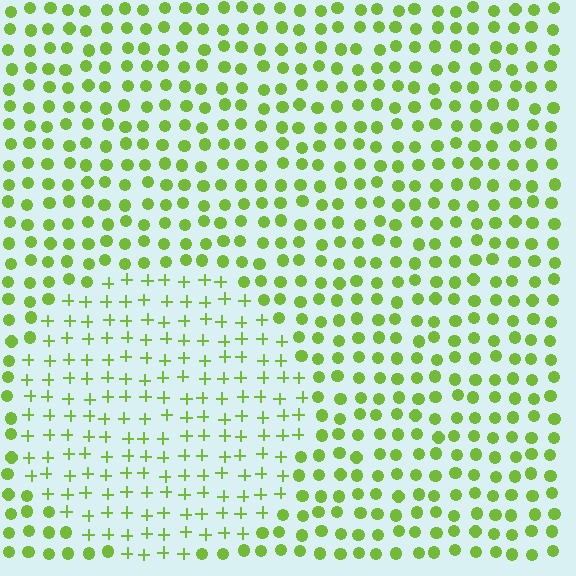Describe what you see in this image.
The image is filled with small lime elements arranged in a uniform grid. A circle-shaped region contains plus signs, while the surrounding area contains circles. The boundary is defined purely by the change in element shape.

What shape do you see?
I see a circle.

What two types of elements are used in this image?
The image uses plus signs inside the circle region and circles outside it.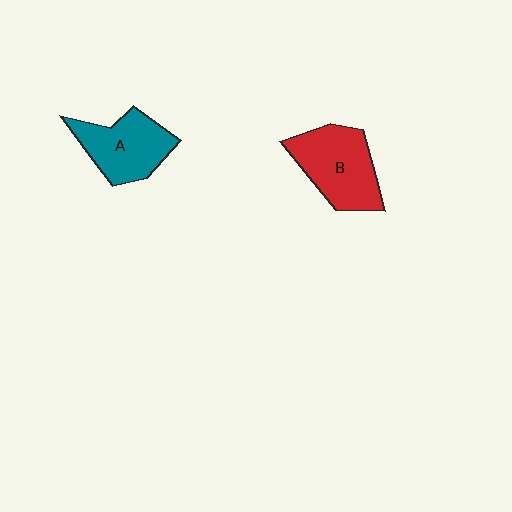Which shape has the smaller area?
Shape A (teal).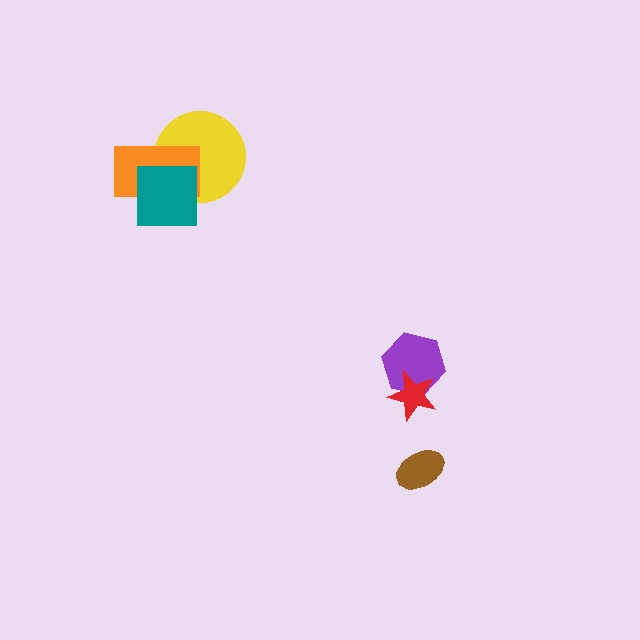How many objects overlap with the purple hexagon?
1 object overlaps with the purple hexagon.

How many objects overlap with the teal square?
2 objects overlap with the teal square.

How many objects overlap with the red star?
1 object overlaps with the red star.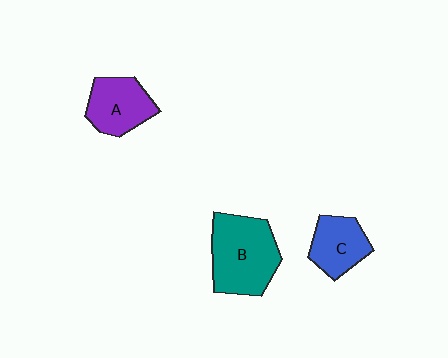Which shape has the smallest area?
Shape C (blue).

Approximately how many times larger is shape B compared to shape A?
Approximately 1.5 times.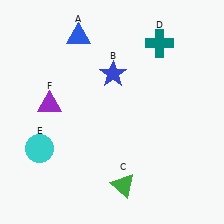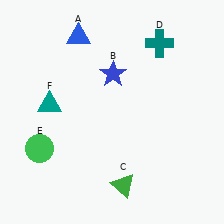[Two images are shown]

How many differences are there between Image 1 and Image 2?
There are 2 differences between the two images.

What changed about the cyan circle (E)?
In Image 1, E is cyan. In Image 2, it changed to green.